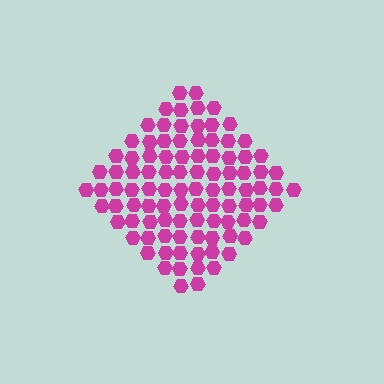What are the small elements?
The small elements are hexagons.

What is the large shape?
The large shape is a diamond.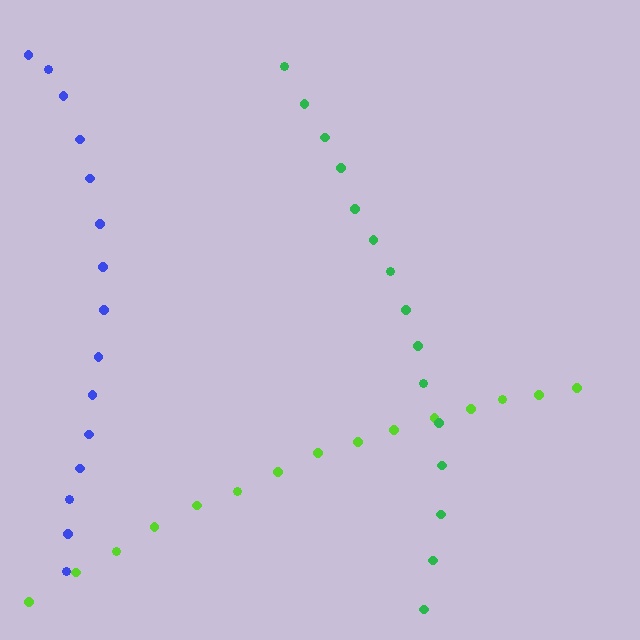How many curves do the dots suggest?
There are 3 distinct paths.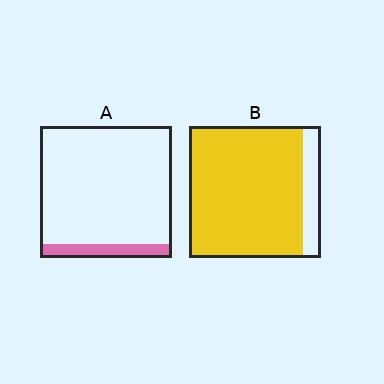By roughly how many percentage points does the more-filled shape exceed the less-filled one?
By roughly 75 percentage points (B over A).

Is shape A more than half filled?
No.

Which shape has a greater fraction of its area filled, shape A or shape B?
Shape B.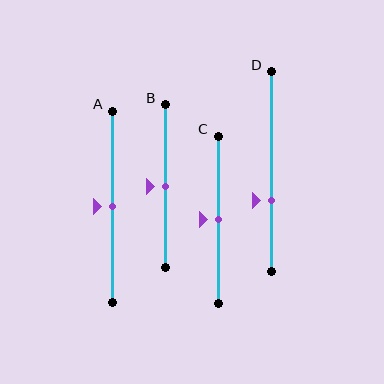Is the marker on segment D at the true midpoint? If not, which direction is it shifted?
No, the marker on segment D is shifted downward by about 14% of the segment length.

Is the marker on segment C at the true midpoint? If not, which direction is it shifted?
Yes, the marker on segment C is at the true midpoint.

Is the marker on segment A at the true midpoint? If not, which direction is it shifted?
Yes, the marker on segment A is at the true midpoint.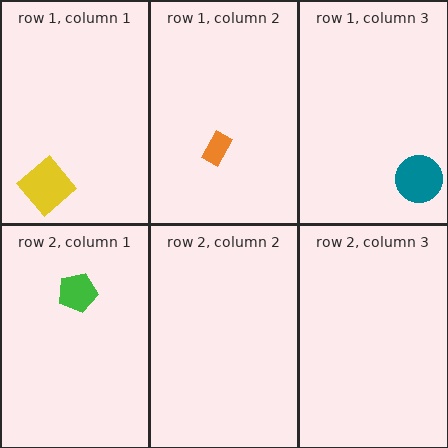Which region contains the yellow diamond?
The row 1, column 1 region.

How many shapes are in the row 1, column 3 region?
1.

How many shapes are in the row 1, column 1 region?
1.